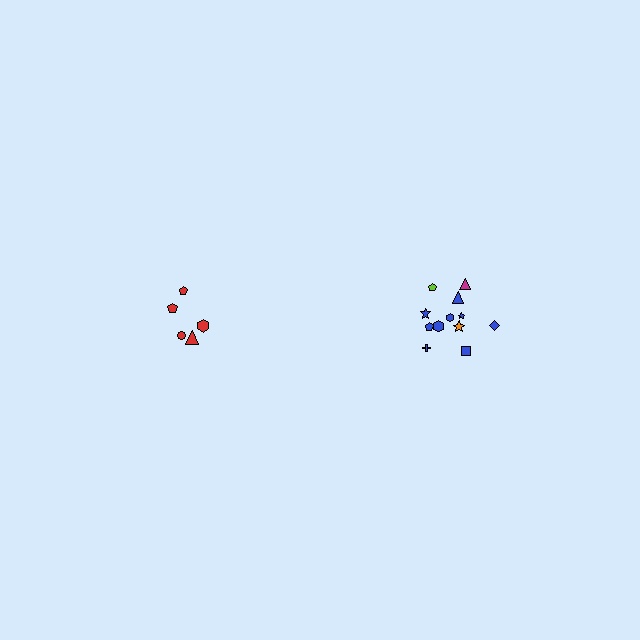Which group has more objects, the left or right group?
The right group.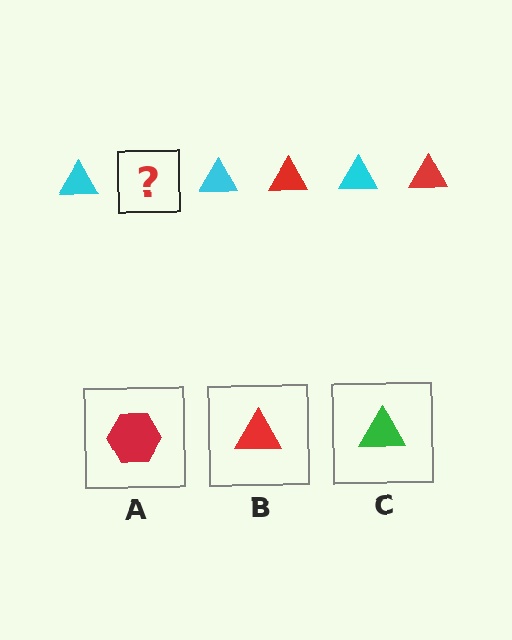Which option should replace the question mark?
Option B.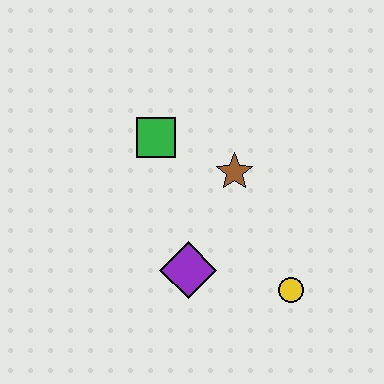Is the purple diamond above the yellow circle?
Yes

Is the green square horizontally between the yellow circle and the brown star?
No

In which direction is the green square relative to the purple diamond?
The green square is above the purple diamond.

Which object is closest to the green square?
The brown star is closest to the green square.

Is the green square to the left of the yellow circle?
Yes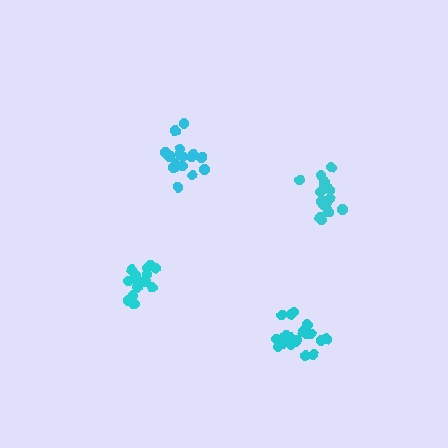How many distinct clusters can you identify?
There are 4 distinct clusters.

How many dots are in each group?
Group 1: 19 dots, Group 2: 17 dots, Group 3: 16 dots, Group 4: 17 dots (69 total).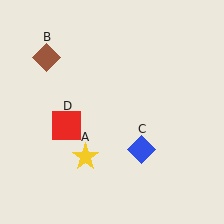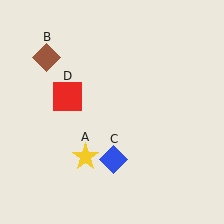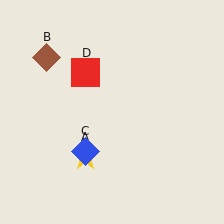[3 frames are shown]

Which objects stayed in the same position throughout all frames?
Yellow star (object A) and brown diamond (object B) remained stationary.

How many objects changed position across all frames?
2 objects changed position: blue diamond (object C), red square (object D).